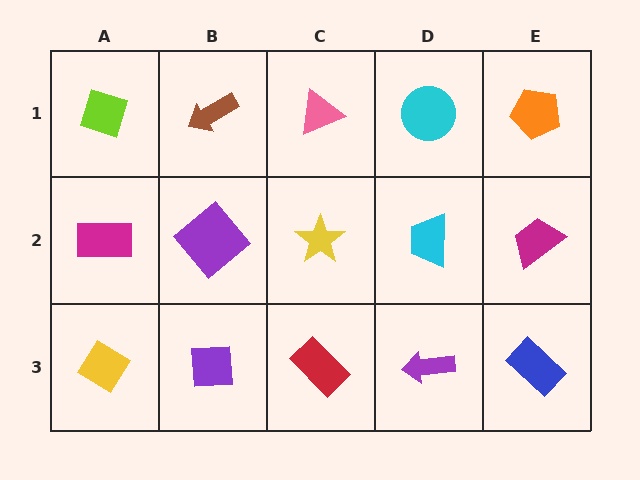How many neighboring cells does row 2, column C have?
4.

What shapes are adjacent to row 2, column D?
A cyan circle (row 1, column D), a purple arrow (row 3, column D), a yellow star (row 2, column C), a magenta trapezoid (row 2, column E).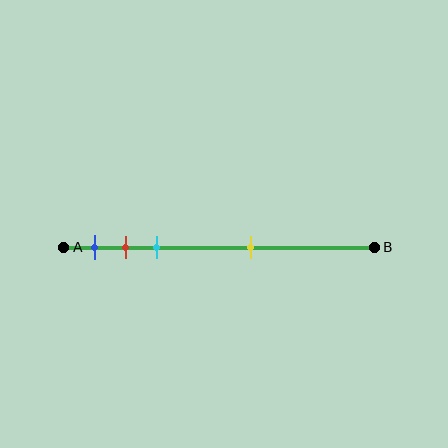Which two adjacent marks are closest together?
The red and cyan marks are the closest adjacent pair.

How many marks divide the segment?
There are 4 marks dividing the segment.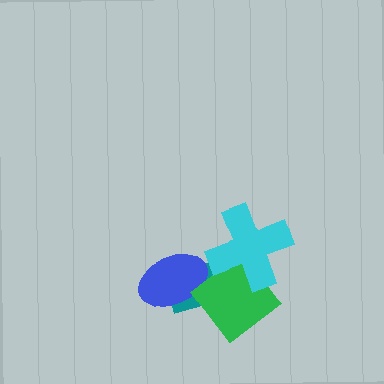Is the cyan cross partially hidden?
No, no other shape covers it.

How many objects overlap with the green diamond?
3 objects overlap with the green diamond.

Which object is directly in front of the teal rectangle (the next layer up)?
The blue ellipse is directly in front of the teal rectangle.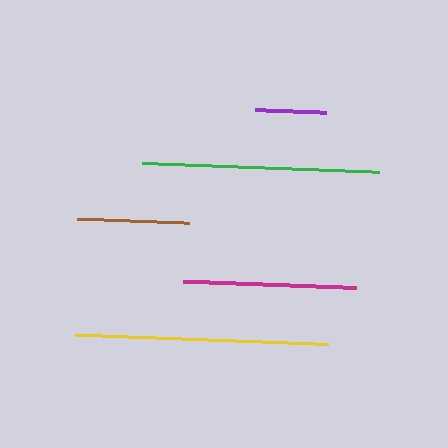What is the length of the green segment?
The green segment is approximately 237 pixels long.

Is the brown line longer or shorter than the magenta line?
The magenta line is longer than the brown line.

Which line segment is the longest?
The yellow line is the longest at approximately 253 pixels.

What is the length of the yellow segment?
The yellow segment is approximately 253 pixels long.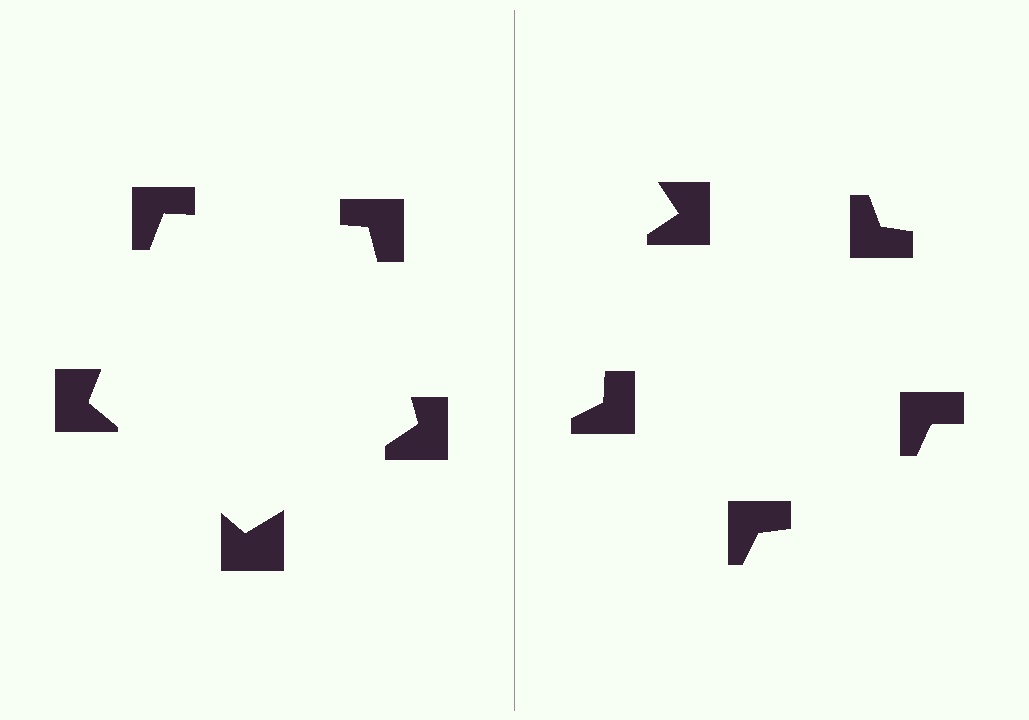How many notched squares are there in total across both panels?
10 — 5 on each side.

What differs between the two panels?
The notched squares are positioned identically on both sides; only the wedge orientations differ. On the left they align to a pentagon; on the right they are misaligned.